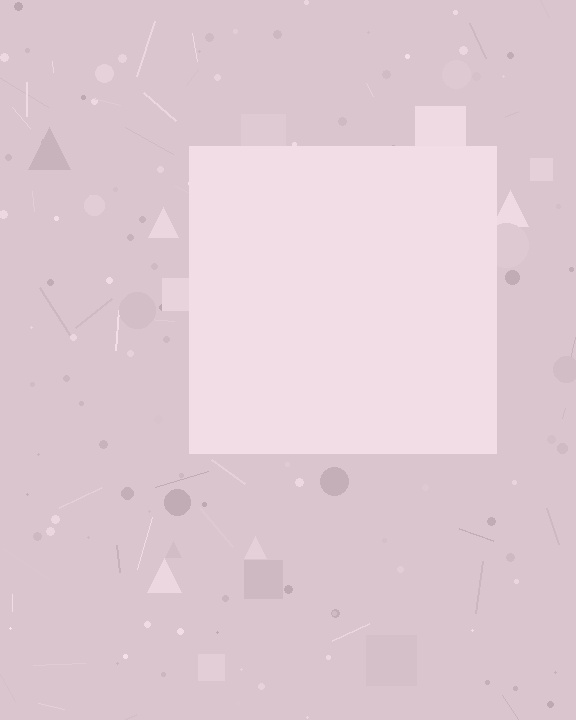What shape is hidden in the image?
A square is hidden in the image.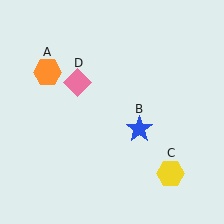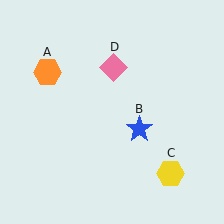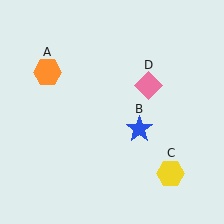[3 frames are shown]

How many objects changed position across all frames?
1 object changed position: pink diamond (object D).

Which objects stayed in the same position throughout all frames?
Orange hexagon (object A) and blue star (object B) and yellow hexagon (object C) remained stationary.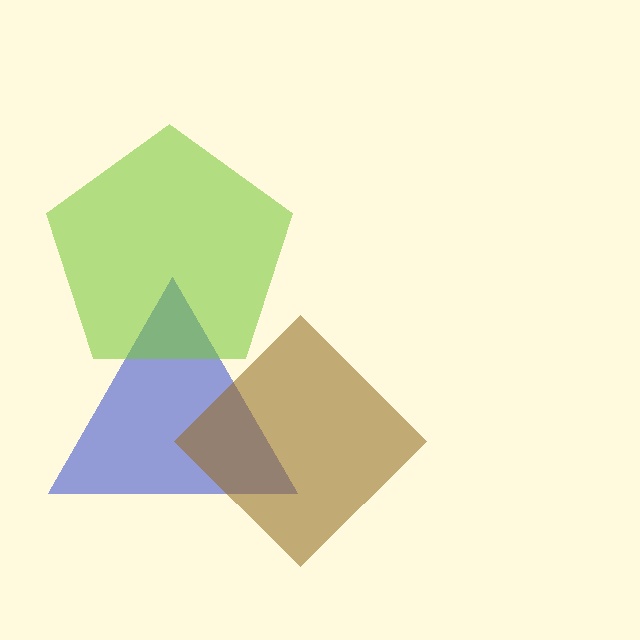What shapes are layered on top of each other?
The layered shapes are: a blue triangle, a lime pentagon, a brown diamond.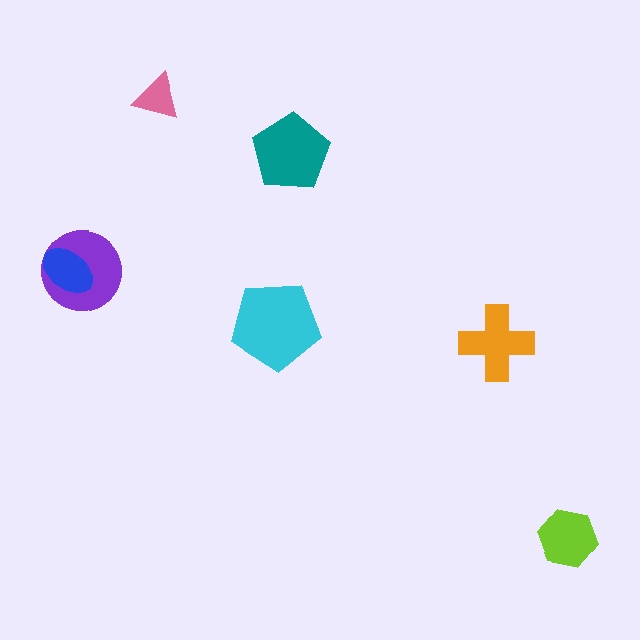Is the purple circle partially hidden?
Yes, it is partially covered by another shape.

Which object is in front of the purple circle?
The blue ellipse is in front of the purple circle.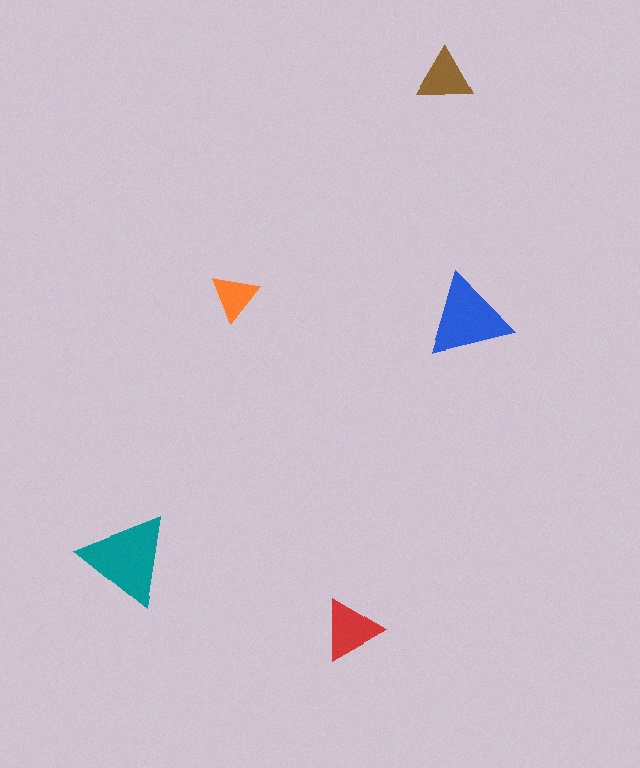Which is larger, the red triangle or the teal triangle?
The teal one.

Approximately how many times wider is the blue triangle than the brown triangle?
About 1.5 times wider.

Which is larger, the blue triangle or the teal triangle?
The teal one.